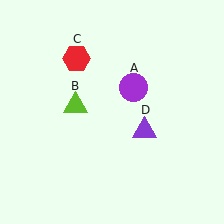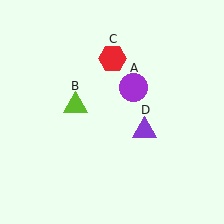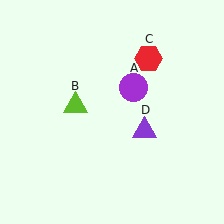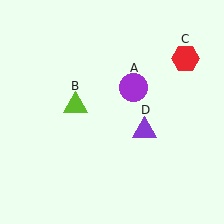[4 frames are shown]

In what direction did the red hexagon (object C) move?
The red hexagon (object C) moved right.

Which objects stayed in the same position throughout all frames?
Purple circle (object A) and lime triangle (object B) and purple triangle (object D) remained stationary.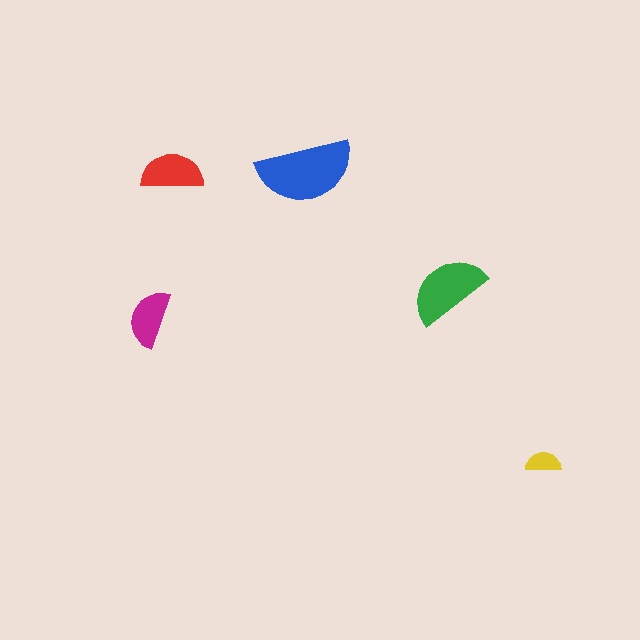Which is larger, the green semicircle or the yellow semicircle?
The green one.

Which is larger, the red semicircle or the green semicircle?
The green one.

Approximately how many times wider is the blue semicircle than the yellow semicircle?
About 2.5 times wider.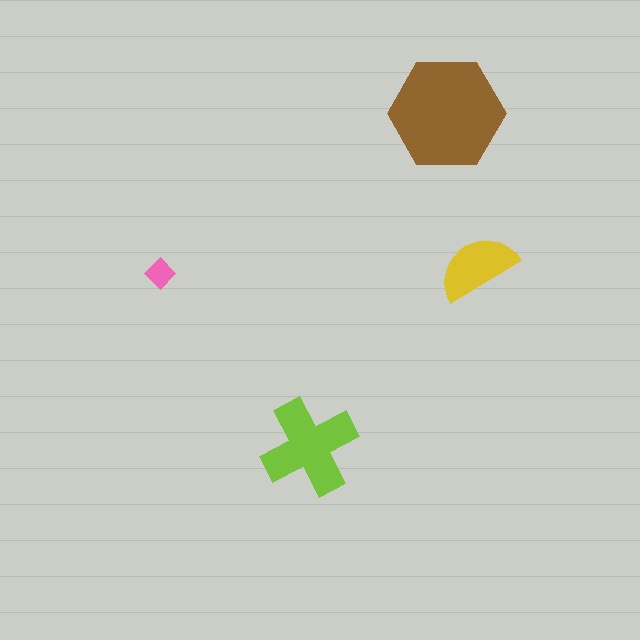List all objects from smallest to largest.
The pink diamond, the yellow semicircle, the lime cross, the brown hexagon.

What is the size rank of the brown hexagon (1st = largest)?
1st.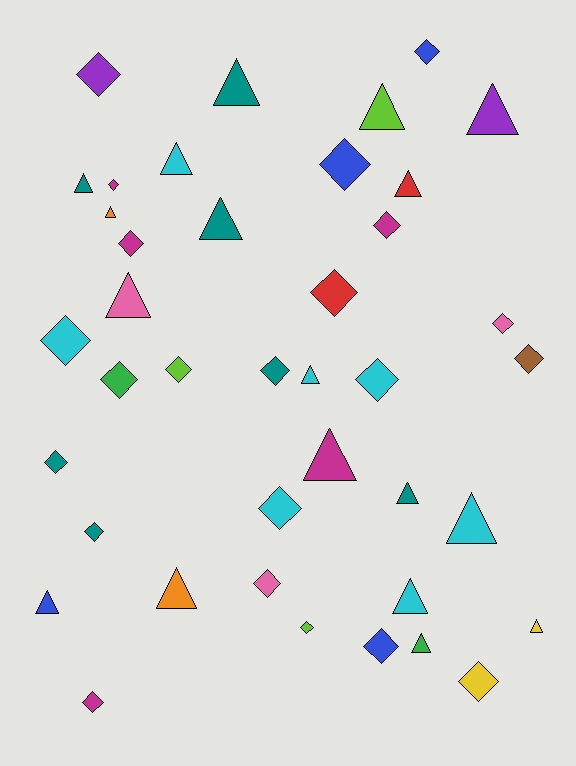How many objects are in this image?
There are 40 objects.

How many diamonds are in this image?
There are 22 diamonds.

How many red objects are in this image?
There are 2 red objects.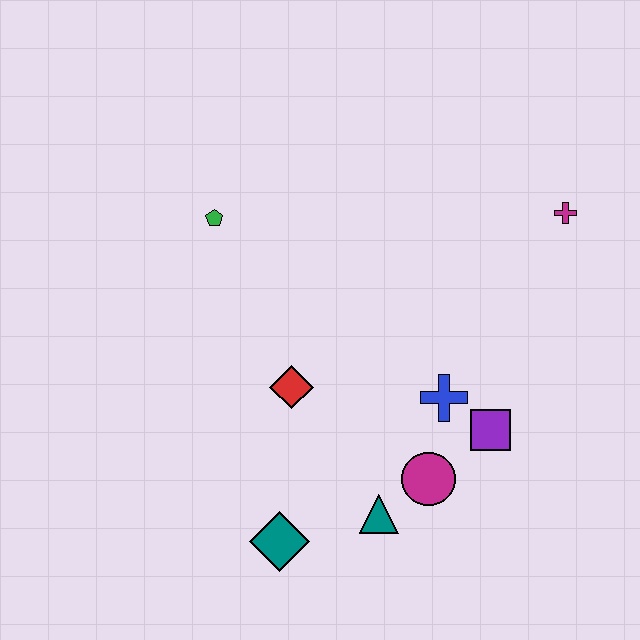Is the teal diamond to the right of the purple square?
No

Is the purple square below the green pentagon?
Yes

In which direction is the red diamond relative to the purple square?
The red diamond is to the left of the purple square.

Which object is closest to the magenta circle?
The teal triangle is closest to the magenta circle.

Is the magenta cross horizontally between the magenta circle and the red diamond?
No